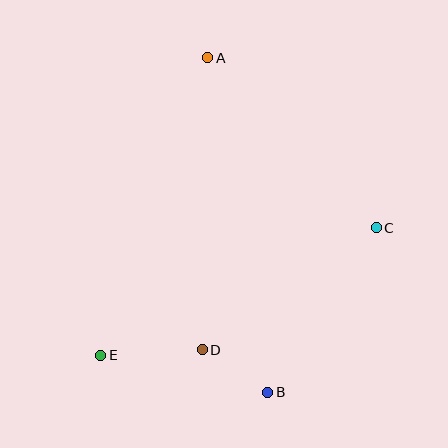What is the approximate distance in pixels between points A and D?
The distance between A and D is approximately 292 pixels.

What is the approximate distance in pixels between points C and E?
The distance between C and E is approximately 304 pixels.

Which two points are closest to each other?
Points B and D are closest to each other.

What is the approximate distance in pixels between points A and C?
The distance between A and C is approximately 239 pixels.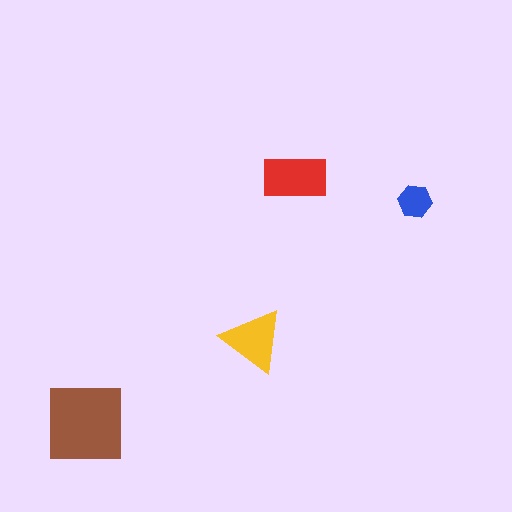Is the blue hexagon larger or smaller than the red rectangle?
Smaller.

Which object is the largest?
The brown square.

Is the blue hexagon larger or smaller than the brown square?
Smaller.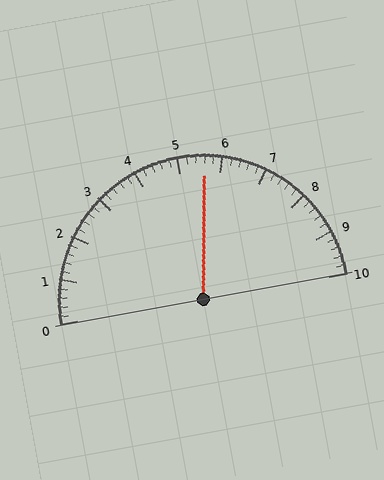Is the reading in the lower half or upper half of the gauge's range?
The reading is in the upper half of the range (0 to 10).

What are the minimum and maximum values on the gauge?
The gauge ranges from 0 to 10.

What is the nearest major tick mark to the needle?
The nearest major tick mark is 6.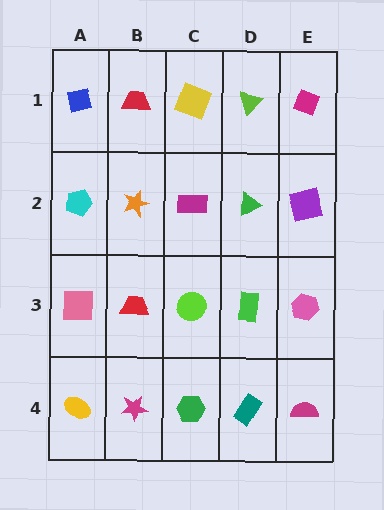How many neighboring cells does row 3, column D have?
4.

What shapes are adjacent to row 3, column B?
An orange star (row 2, column B), a magenta star (row 4, column B), a pink square (row 3, column A), a lime circle (row 3, column C).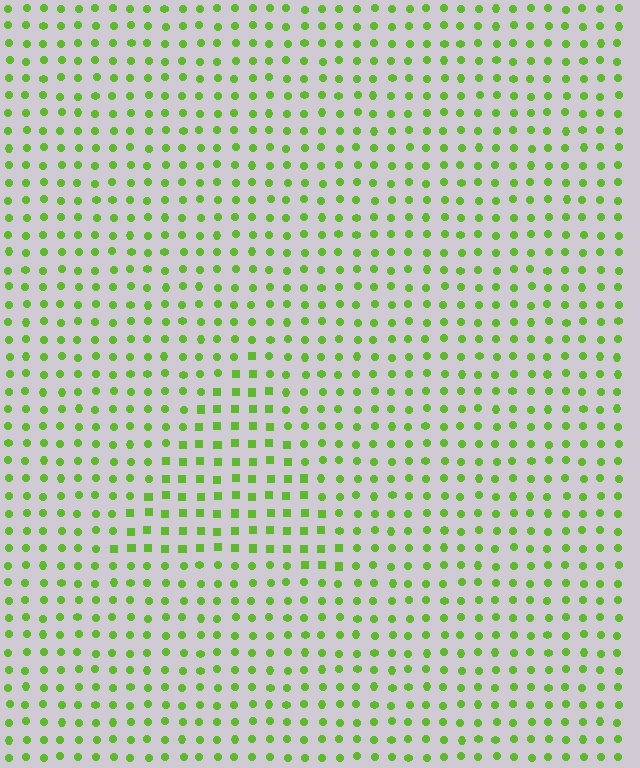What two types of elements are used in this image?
The image uses squares inside the triangle region and circles outside it.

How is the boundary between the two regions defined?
The boundary is defined by a change in element shape: squares inside vs. circles outside. All elements share the same color and spacing.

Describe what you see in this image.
The image is filled with small lime elements arranged in a uniform grid. A triangle-shaped region contains squares, while the surrounding area contains circles. The boundary is defined purely by the change in element shape.